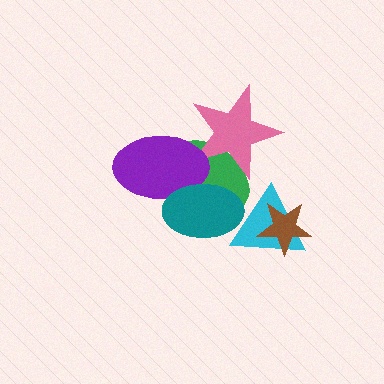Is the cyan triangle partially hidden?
Yes, it is partially covered by another shape.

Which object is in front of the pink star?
The purple ellipse is in front of the pink star.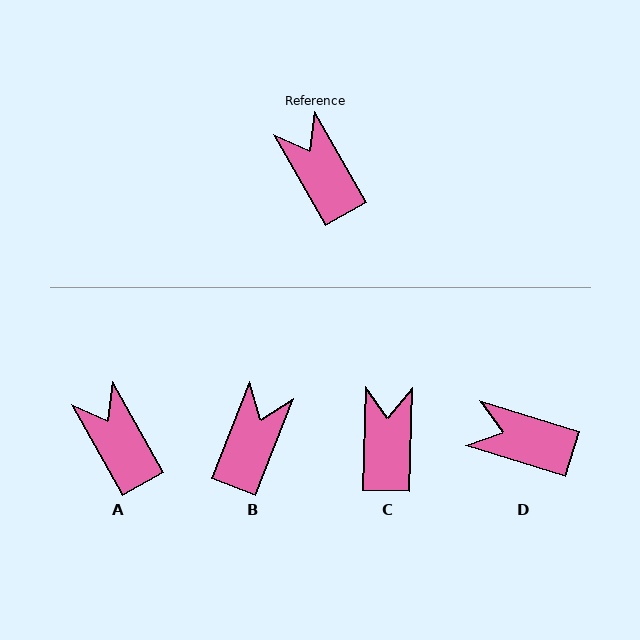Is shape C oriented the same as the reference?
No, it is off by about 31 degrees.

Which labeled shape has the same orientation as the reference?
A.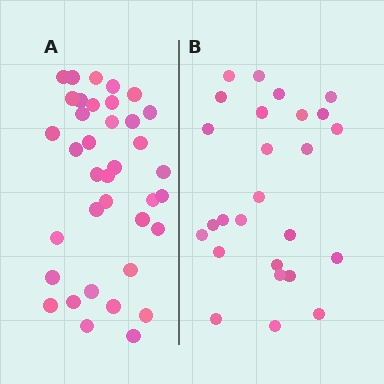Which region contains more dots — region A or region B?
Region A (the left region) has more dots.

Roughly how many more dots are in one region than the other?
Region A has roughly 12 or so more dots than region B.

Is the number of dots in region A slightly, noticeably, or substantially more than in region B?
Region A has noticeably more, but not dramatically so. The ratio is roughly 1.4 to 1.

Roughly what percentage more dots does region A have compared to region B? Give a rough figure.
About 40% more.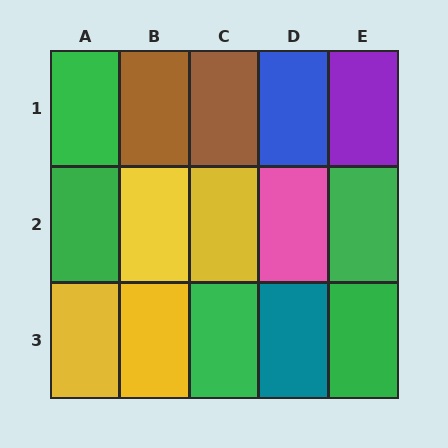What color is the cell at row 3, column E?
Green.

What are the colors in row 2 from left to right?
Green, yellow, yellow, pink, green.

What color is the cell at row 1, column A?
Green.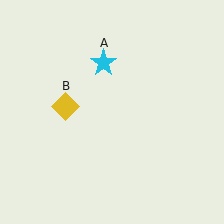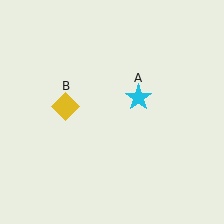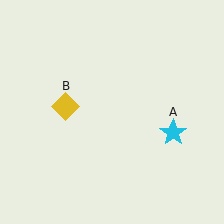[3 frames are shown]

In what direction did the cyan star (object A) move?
The cyan star (object A) moved down and to the right.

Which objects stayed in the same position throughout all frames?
Yellow diamond (object B) remained stationary.